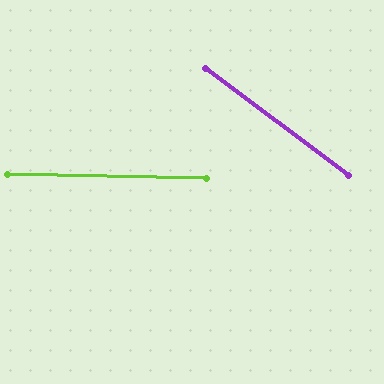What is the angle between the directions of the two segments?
Approximately 36 degrees.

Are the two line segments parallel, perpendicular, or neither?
Neither parallel nor perpendicular — they differ by about 36°.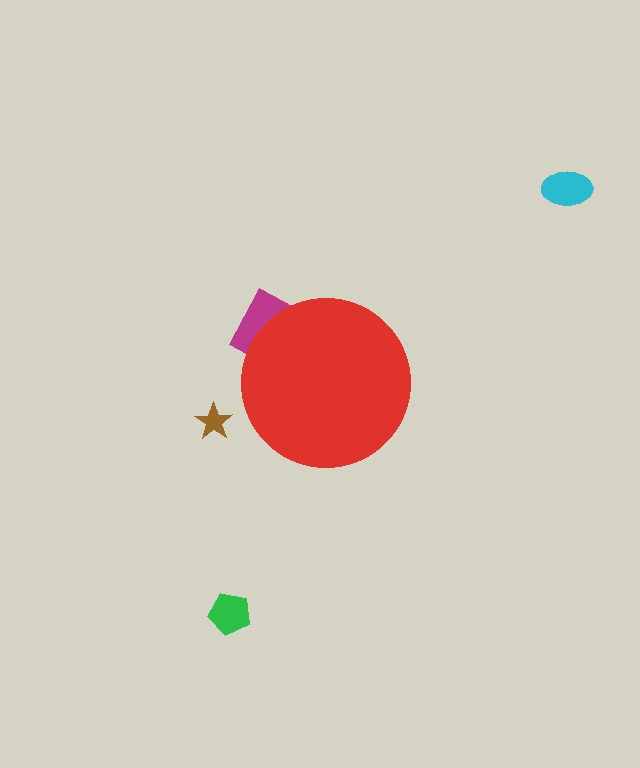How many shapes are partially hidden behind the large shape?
1 shape is partially hidden.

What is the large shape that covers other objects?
A red circle.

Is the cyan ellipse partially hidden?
No, the cyan ellipse is fully visible.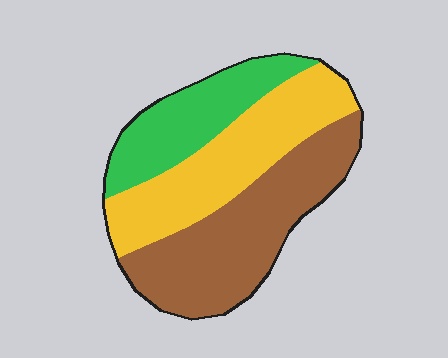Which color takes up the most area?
Brown, at roughly 40%.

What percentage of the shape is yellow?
Yellow takes up about one third (1/3) of the shape.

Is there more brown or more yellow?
Brown.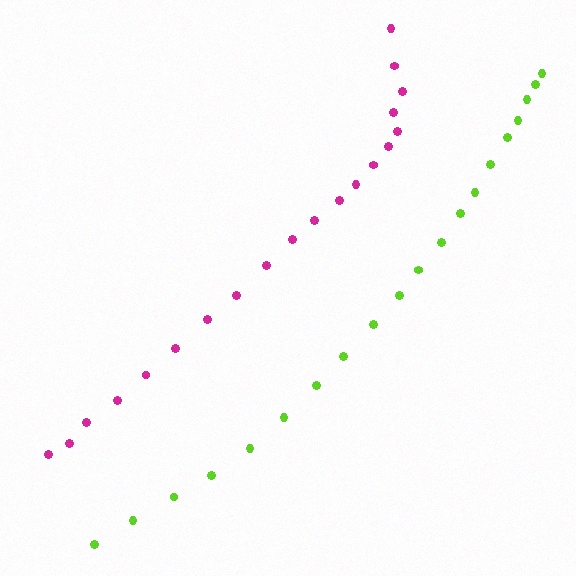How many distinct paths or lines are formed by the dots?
There are 2 distinct paths.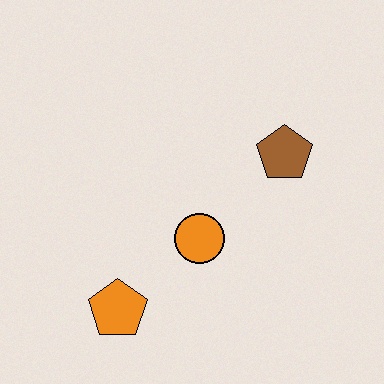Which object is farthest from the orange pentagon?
The brown pentagon is farthest from the orange pentagon.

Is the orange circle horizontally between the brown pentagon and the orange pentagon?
Yes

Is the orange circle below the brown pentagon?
Yes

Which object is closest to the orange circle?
The orange pentagon is closest to the orange circle.